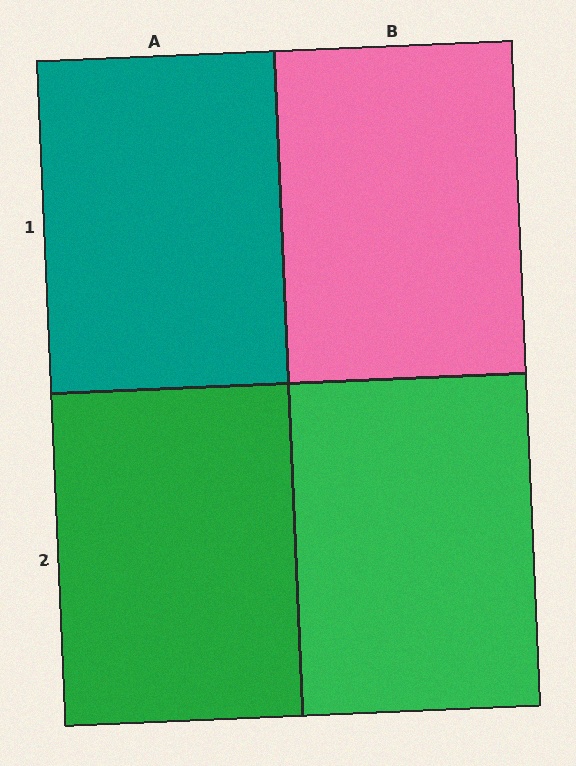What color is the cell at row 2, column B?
Green.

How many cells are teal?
1 cell is teal.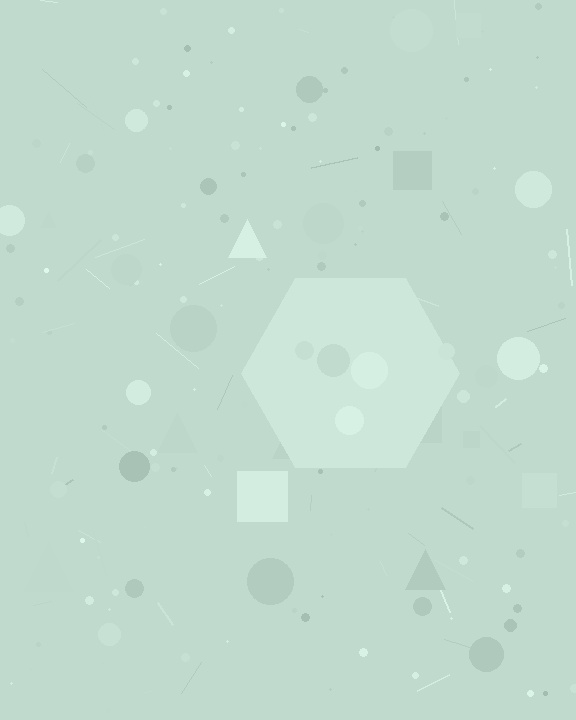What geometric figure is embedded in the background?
A hexagon is embedded in the background.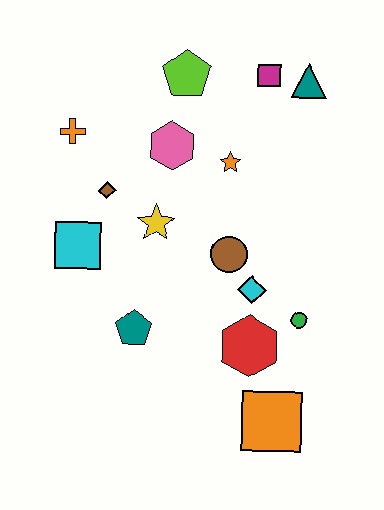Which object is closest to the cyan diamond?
The brown circle is closest to the cyan diamond.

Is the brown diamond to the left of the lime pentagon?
Yes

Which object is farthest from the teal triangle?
The orange square is farthest from the teal triangle.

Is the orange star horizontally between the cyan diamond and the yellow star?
Yes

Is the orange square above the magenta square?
No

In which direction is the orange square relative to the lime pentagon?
The orange square is below the lime pentagon.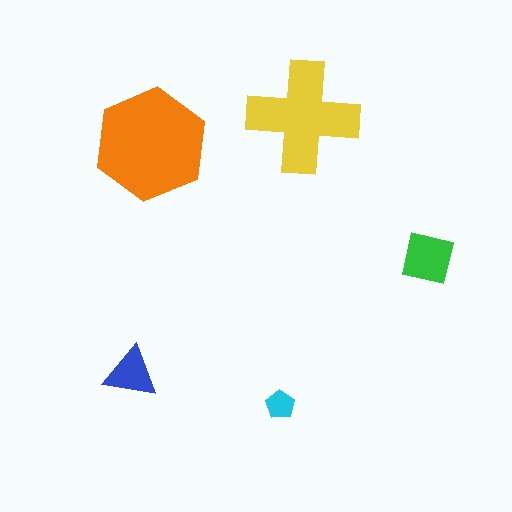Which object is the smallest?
The cyan pentagon.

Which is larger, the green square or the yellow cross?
The yellow cross.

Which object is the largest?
The orange hexagon.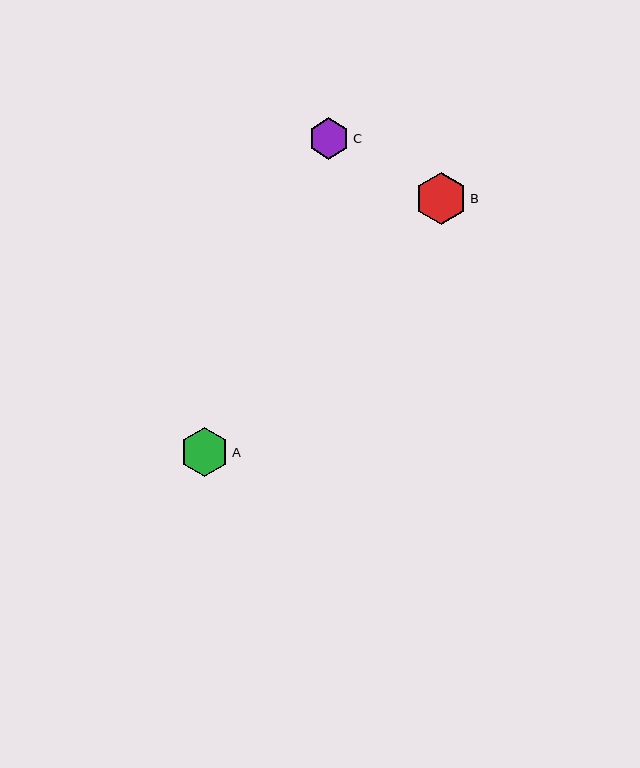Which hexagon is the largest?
Hexagon B is the largest with a size of approximately 52 pixels.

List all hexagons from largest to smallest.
From largest to smallest: B, A, C.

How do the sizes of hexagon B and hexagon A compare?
Hexagon B and hexagon A are approximately the same size.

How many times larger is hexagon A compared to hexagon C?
Hexagon A is approximately 1.2 times the size of hexagon C.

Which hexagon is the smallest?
Hexagon C is the smallest with a size of approximately 41 pixels.